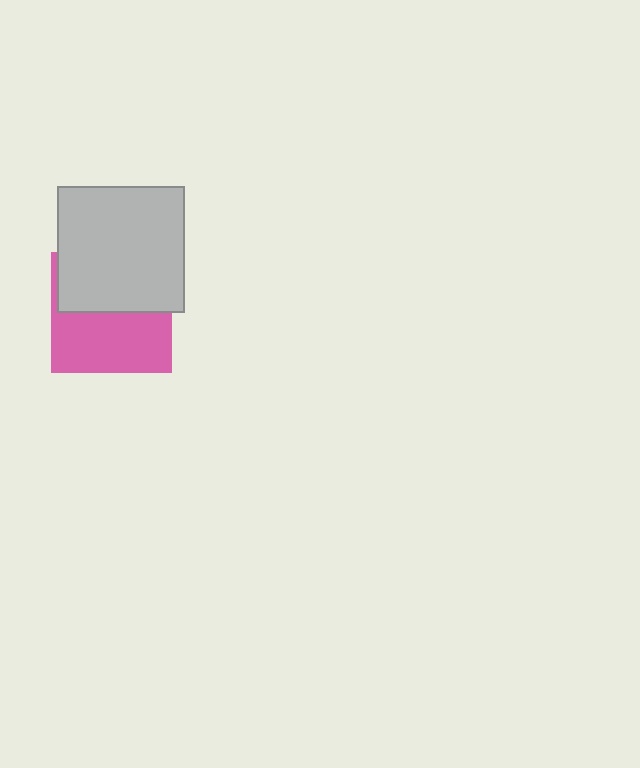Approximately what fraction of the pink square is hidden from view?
Roughly 48% of the pink square is hidden behind the light gray square.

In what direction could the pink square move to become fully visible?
The pink square could move down. That would shift it out from behind the light gray square entirely.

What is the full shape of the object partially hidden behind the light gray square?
The partially hidden object is a pink square.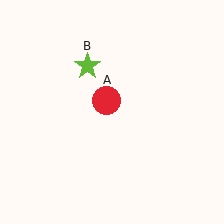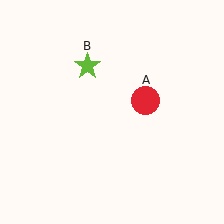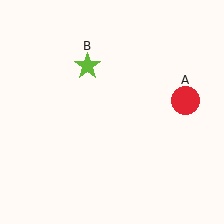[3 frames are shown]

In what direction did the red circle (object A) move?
The red circle (object A) moved right.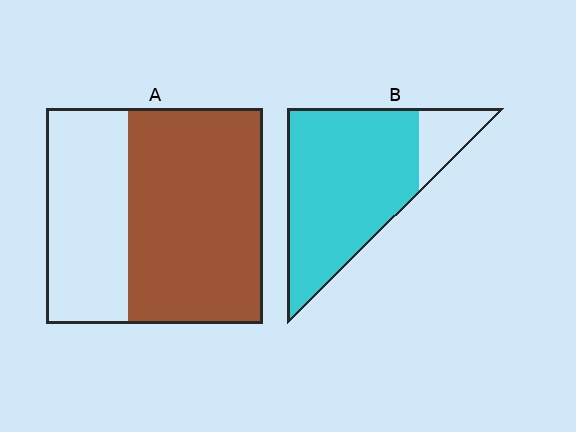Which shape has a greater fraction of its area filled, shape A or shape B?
Shape B.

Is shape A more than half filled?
Yes.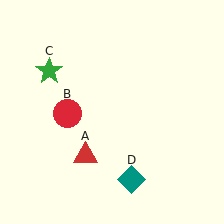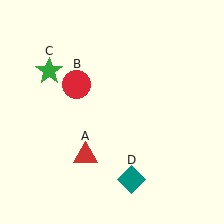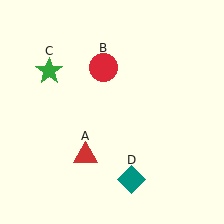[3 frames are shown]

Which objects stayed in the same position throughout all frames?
Red triangle (object A) and green star (object C) and teal diamond (object D) remained stationary.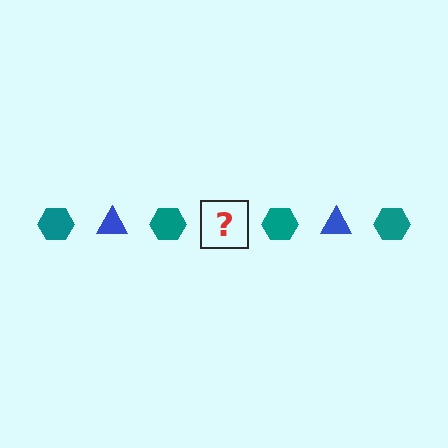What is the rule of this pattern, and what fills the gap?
The rule is that the pattern alternates between teal hexagon and blue triangle. The gap should be filled with a blue triangle.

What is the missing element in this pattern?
The missing element is a blue triangle.